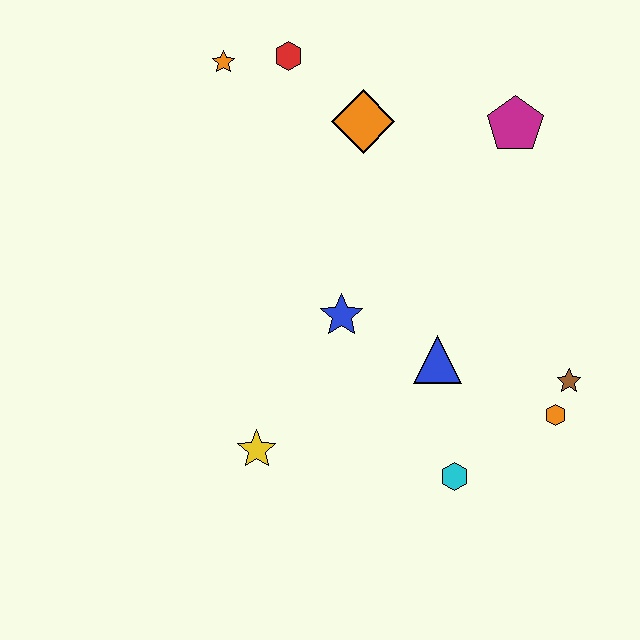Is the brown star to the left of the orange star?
No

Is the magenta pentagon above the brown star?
Yes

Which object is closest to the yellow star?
The blue star is closest to the yellow star.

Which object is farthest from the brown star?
The orange star is farthest from the brown star.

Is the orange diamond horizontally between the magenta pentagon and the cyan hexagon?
No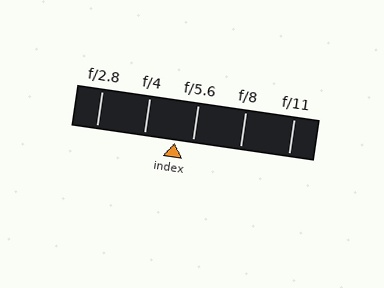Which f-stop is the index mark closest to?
The index mark is closest to f/5.6.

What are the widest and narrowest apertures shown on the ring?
The widest aperture shown is f/2.8 and the narrowest is f/11.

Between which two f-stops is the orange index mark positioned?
The index mark is between f/4 and f/5.6.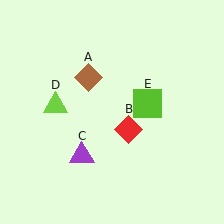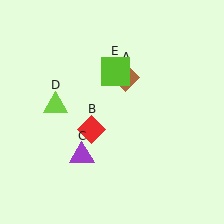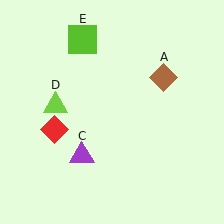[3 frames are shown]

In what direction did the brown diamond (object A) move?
The brown diamond (object A) moved right.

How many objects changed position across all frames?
3 objects changed position: brown diamond (object A), red diamond (object B), lime square (object E).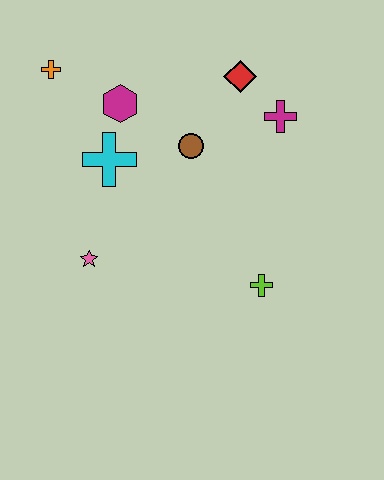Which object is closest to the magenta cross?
The red diamond is closest to the magenta cross.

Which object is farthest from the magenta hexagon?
The lime cross is farthest from the magenta hexagon.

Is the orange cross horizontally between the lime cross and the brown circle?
No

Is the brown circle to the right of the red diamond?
No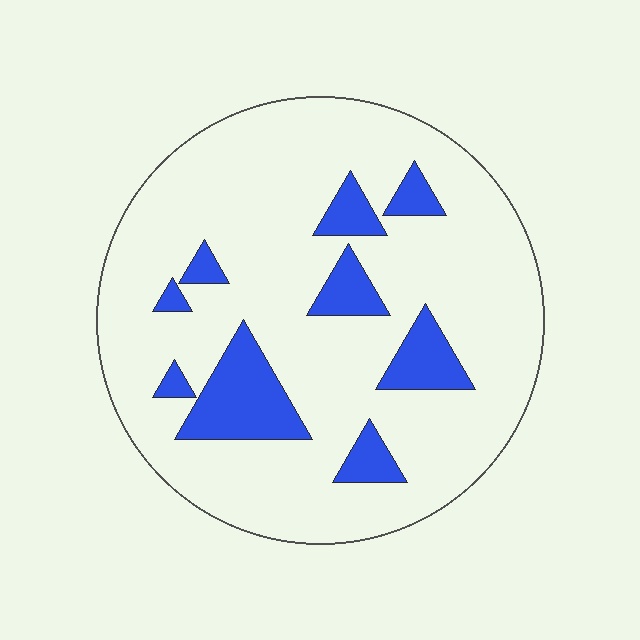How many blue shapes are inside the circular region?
9.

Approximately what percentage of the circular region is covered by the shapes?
Approximately 15%.